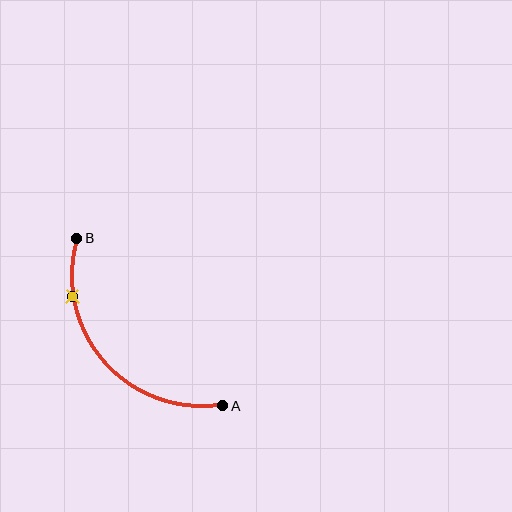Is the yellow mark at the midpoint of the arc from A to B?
No. The yellow mark lies on the arc but is closer to endpoint B. The arc midpoint would be at the point on the curve equidistant along the arc from both A and B.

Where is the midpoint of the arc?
The arc midpoint is the point on the curve farthest from the straight line joining A and B. It sits below and to the left of that line.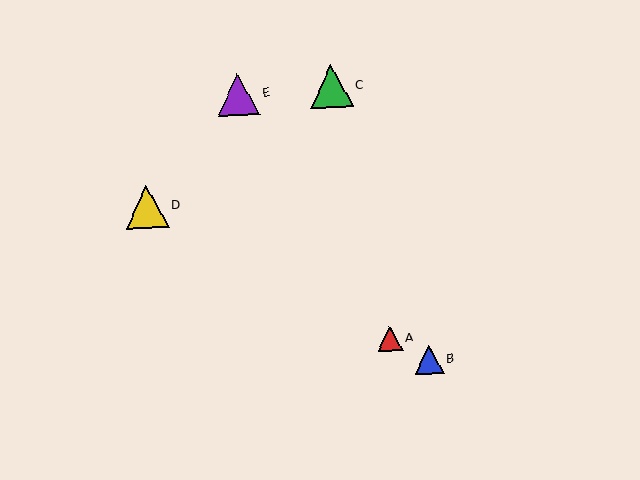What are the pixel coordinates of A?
Object A is at (390, 338).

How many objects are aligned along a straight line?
3 objects (A, B, D) are aligned along a straight line.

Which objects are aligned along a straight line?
Objects A, B, D are aligned along a straight line.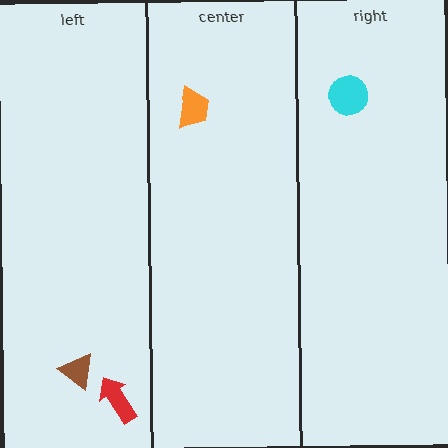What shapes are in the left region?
The red arrow, the brown triangle.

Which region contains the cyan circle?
The right region.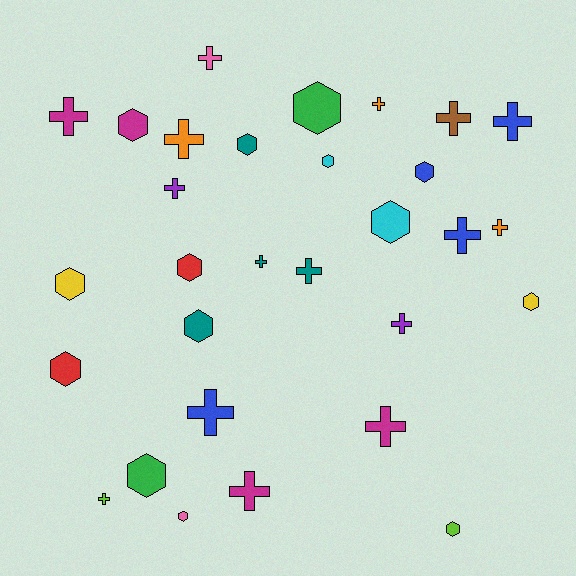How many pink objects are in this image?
There are 2 pink objects.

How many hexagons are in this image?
There are 14 hexagons.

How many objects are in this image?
There are 30 objects.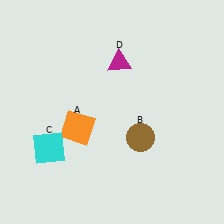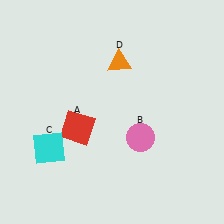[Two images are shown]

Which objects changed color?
A changed from orange to red. B changed from brown to pink. D changed from magenta to orange.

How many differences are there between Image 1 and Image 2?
There are 3 differences between the two images.